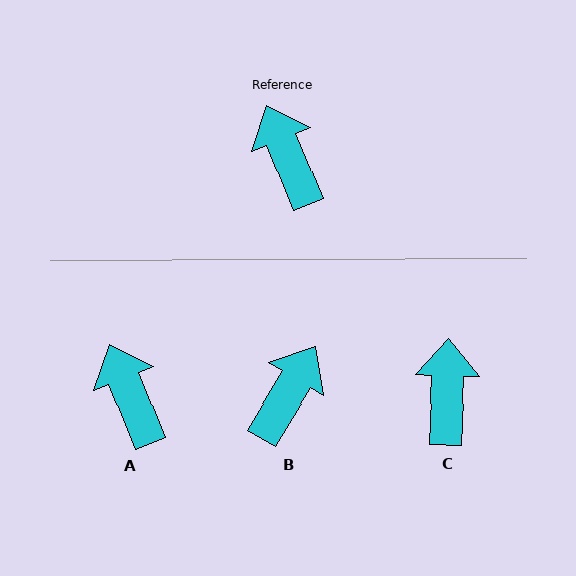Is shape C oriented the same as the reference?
No, it is off by about 24 degrees.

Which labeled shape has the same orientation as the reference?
A.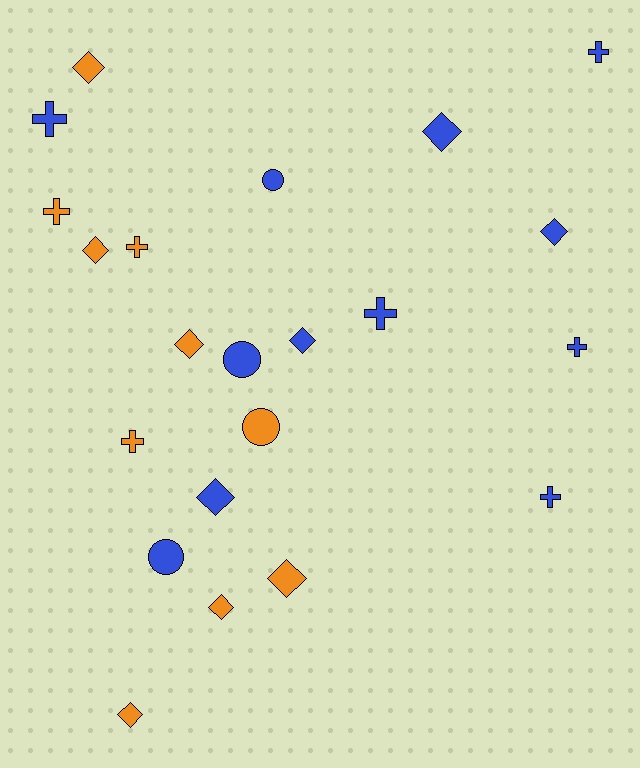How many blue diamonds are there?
There are 4 blue diamonds.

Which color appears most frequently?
Blue, with 12 objects.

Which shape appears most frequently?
Diamond, with 10 objects.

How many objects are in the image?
There are 22 objects.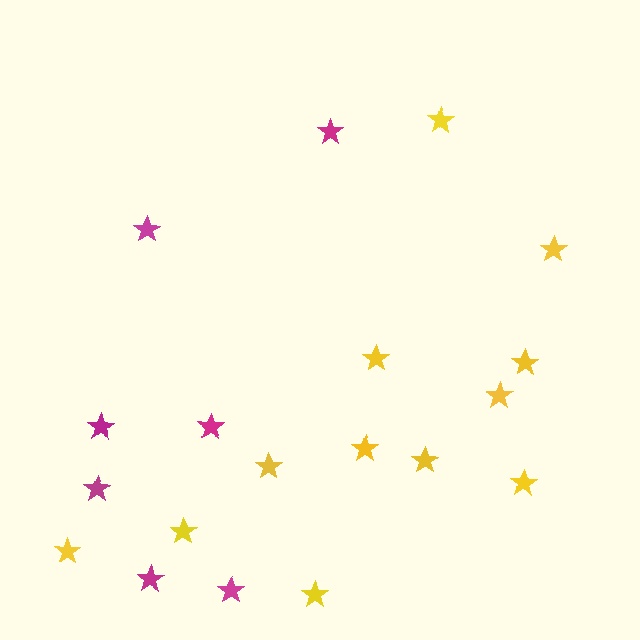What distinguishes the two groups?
There are 2 groups: one group of yellow stars (12) and one group of magenta stars (7).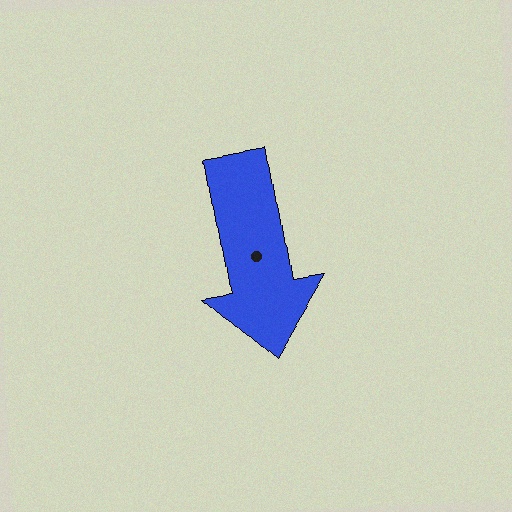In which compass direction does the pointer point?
South.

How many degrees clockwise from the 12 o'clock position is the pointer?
Approximately 170 degrees.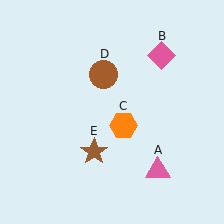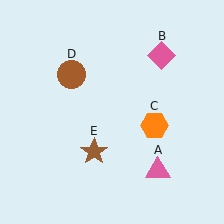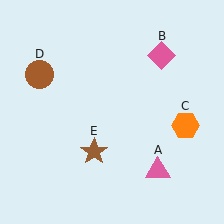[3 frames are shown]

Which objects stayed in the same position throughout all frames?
Pink triangle (object A) and pink diamond (object B) and brown star (object E) remained stationary.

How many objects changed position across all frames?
2 objects changed position: orange hexagon (object C), brown circle (object D).